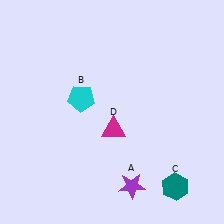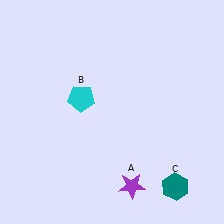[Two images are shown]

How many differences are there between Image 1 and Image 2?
There is 1 difference between the two images.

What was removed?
The magenta triangle (D) was removed in Image 2.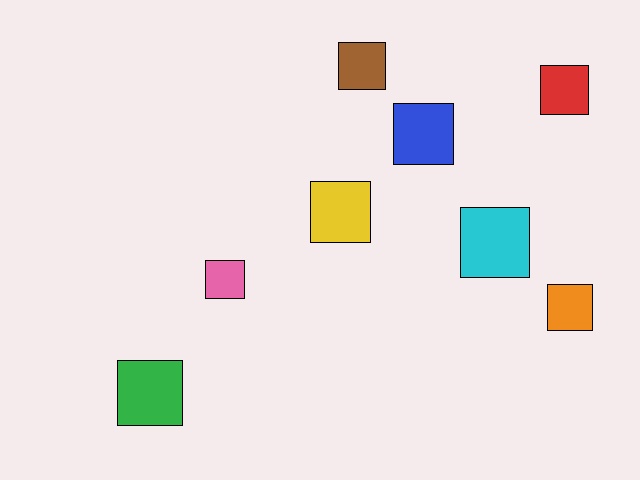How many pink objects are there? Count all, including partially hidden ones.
There is 1 pink object.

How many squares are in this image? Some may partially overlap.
There are 8 squares.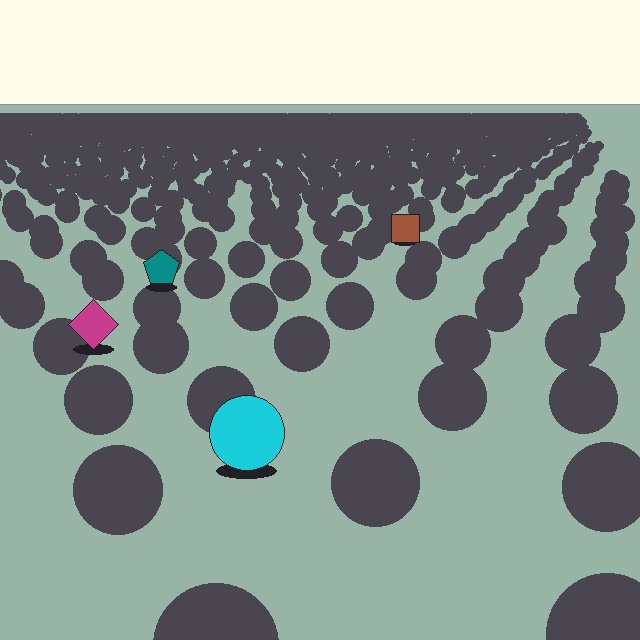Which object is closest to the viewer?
The cyan circle is closest. The texture marks near it are larger and more spread out.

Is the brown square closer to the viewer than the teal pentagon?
No. The teal pentagon is closer — you can tell from the texture gradient: the ground texture is coarser near it.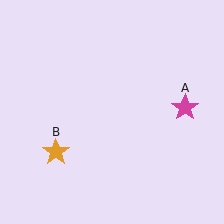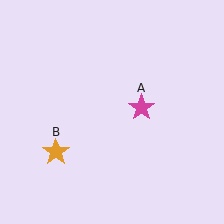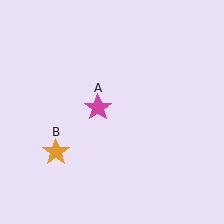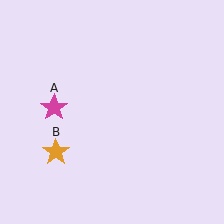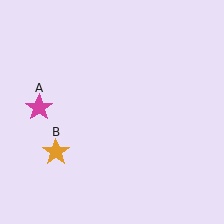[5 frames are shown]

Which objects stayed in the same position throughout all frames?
Orange star (object B) remained stationary.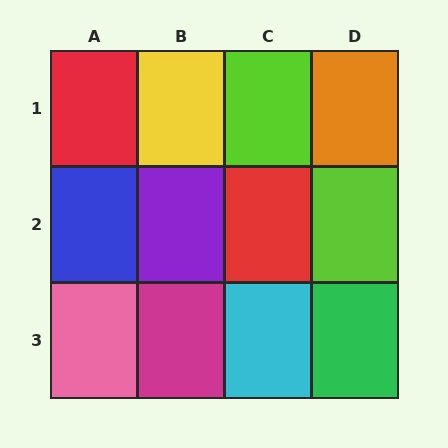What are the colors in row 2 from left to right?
Blue, purple, red, lime.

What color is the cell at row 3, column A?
Pink.